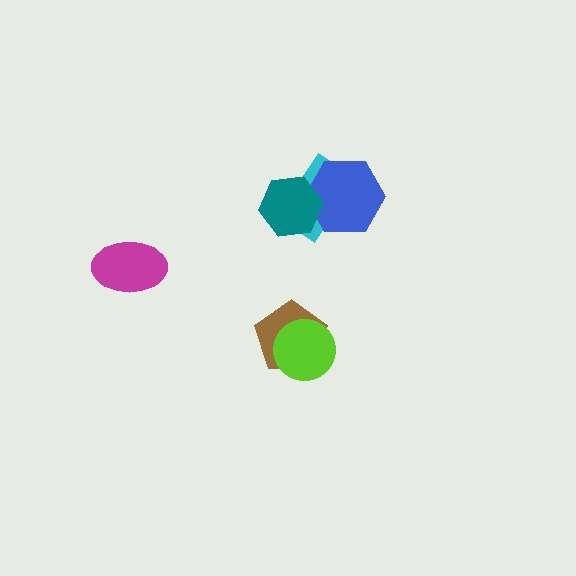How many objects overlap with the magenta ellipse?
0 objects overlap with the magenta ellipse.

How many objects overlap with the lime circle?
1 object overlaps with the lime circle.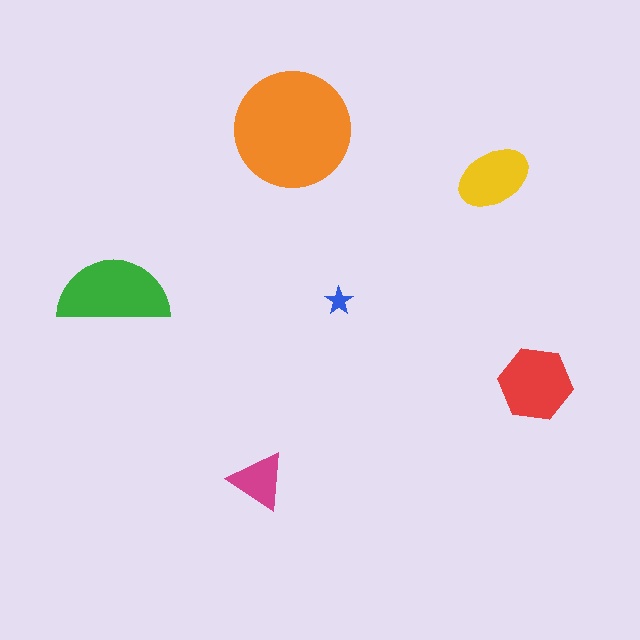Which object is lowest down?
The magenta triangle is bottommost.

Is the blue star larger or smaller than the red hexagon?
Smaller.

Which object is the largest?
The orange circle.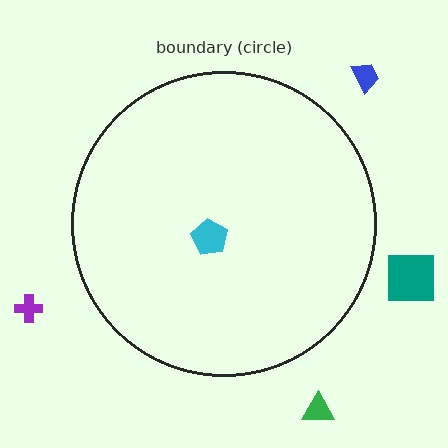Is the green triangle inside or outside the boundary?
Outside.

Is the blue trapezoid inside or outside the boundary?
Outside.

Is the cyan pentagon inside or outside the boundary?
Inside.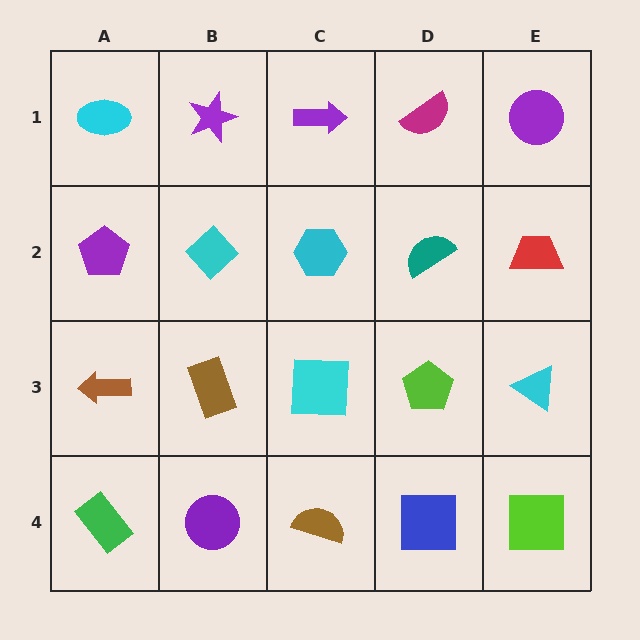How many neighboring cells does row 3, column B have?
4.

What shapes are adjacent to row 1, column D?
A teal semicircle (row 2, column D), a purple arrow (row 1, column C), a purple circle (row 1, column E).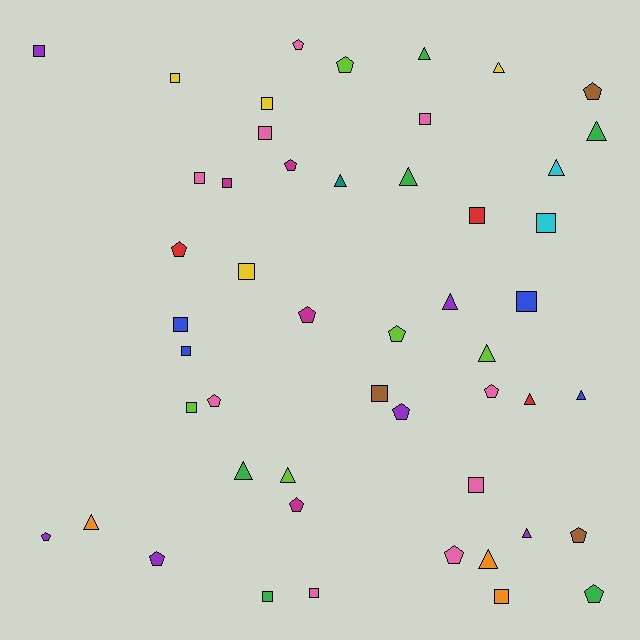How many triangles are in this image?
There are 15 triangles.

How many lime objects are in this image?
There are 5 lime objects.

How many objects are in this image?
There are 50 objects.